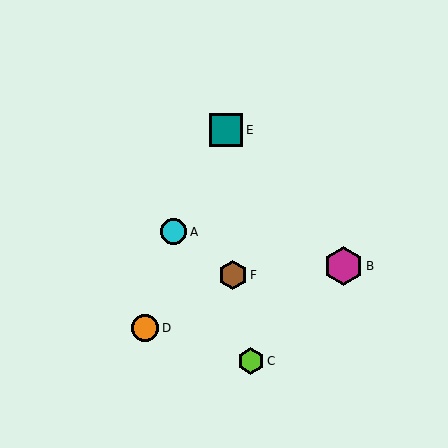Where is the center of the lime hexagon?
The center of the lime hexagon is at (251, 361).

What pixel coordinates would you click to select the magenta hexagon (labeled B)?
Click at (343, 266) to select the magenta hexagon B.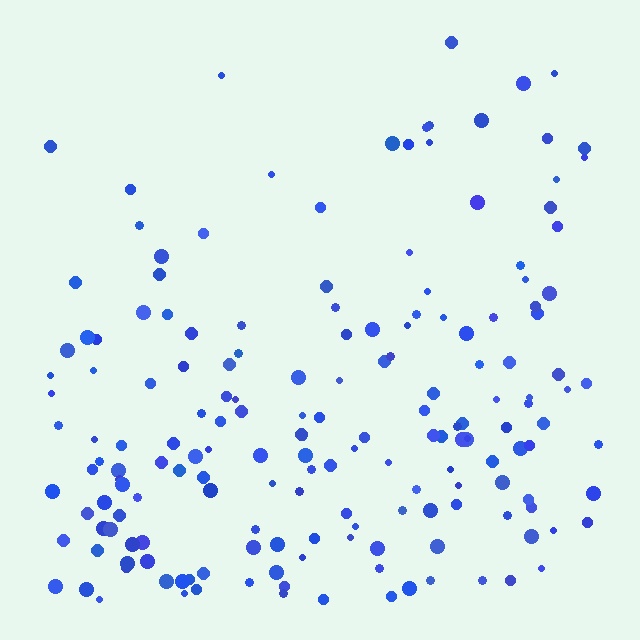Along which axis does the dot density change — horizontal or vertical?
Vertical.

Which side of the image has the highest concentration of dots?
The bottom.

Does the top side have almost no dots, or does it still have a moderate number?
Still a moderate number, just noticeably fewer than the bottom.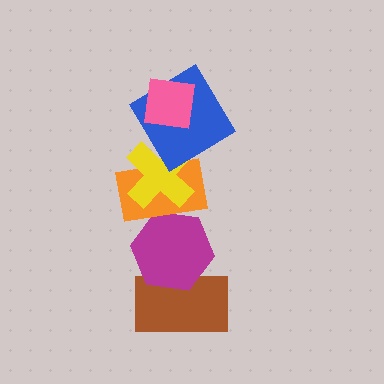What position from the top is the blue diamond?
The blue diamond is 2nd from the top.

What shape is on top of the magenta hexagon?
The orange rectangle is on top of the magenta hexagon.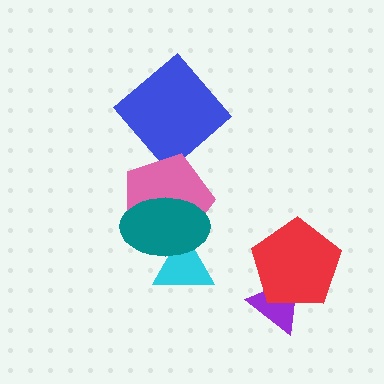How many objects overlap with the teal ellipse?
2 objects overlap with the teal ellipse.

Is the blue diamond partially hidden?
No, no other shape covers it.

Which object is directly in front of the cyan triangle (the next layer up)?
The pink pentagon is directly in front of the cyan triangle.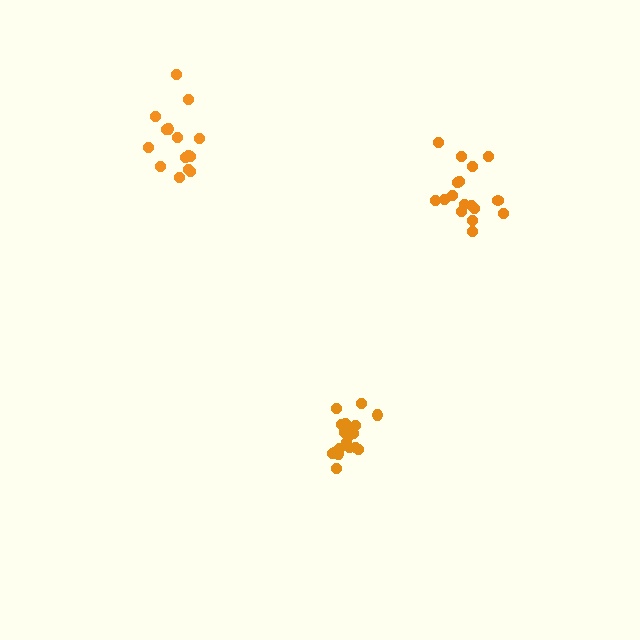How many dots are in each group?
Group 1: 15 dots, Group 2: 19 dots, Group 3: 17 dots (51 total).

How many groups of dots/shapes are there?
There are 3 groups.